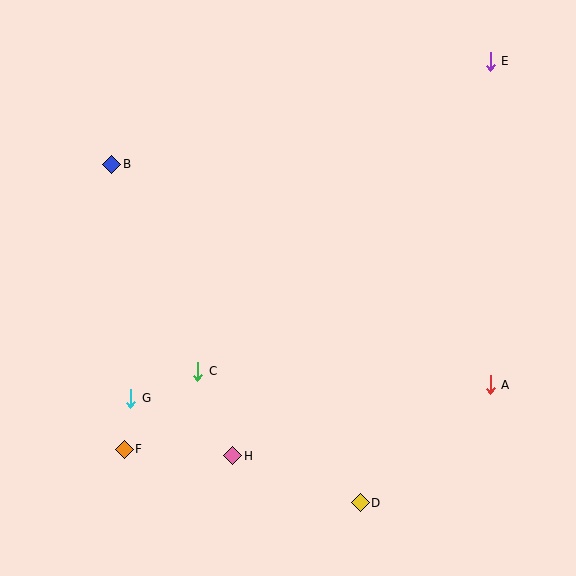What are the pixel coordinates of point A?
Point A is at (490, 385).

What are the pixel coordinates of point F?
Point F is at (124, 449).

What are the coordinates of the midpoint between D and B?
The midpoint between D and B is at (236, 333).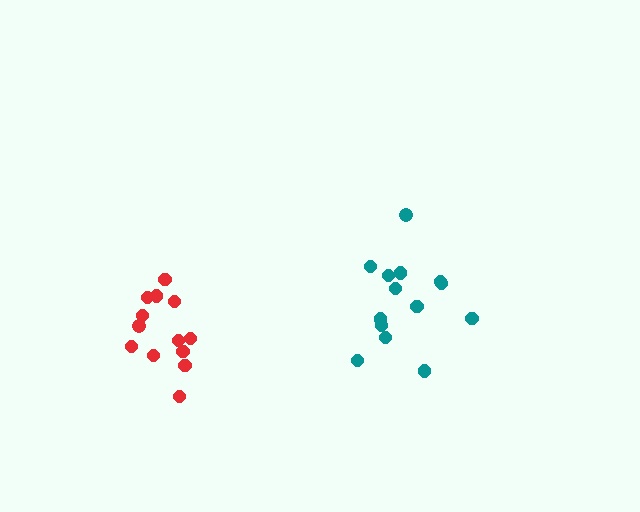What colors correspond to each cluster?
The clusters are colored: red, teal.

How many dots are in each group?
Group 1: 13 dots, Group 2: 14 dots (27 total).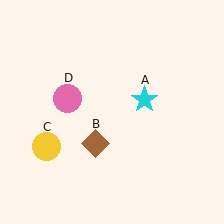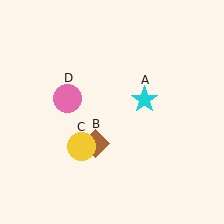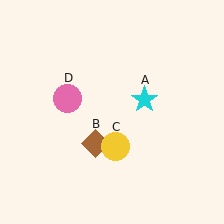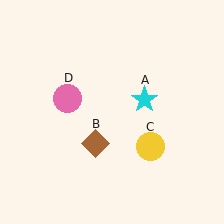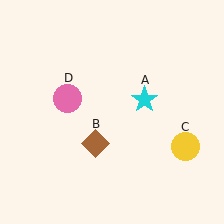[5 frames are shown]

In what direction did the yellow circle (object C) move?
The yellow circle (object C) moved right.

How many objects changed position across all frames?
1 object changed position: yellow circle (object C).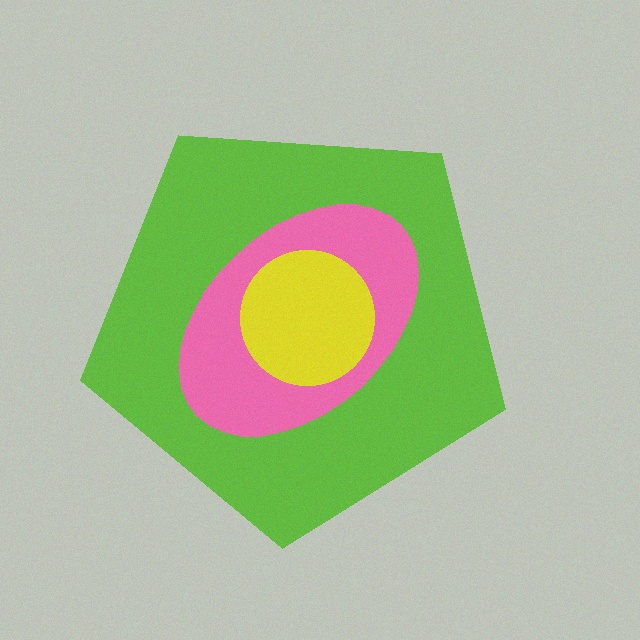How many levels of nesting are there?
3.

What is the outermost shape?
The lime pentagon.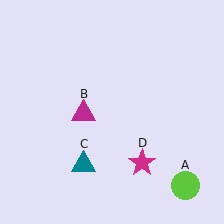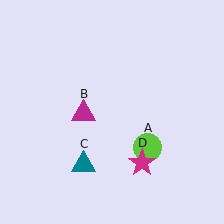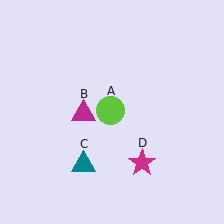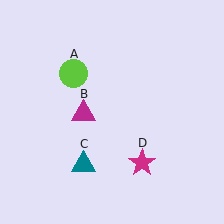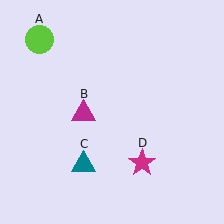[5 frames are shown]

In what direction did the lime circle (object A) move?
The lime circle (object A) moved up and to the left.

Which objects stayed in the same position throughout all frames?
Magenta triangle (object B) and teal triangle (object C) and magenta star (object D) remained stationary.